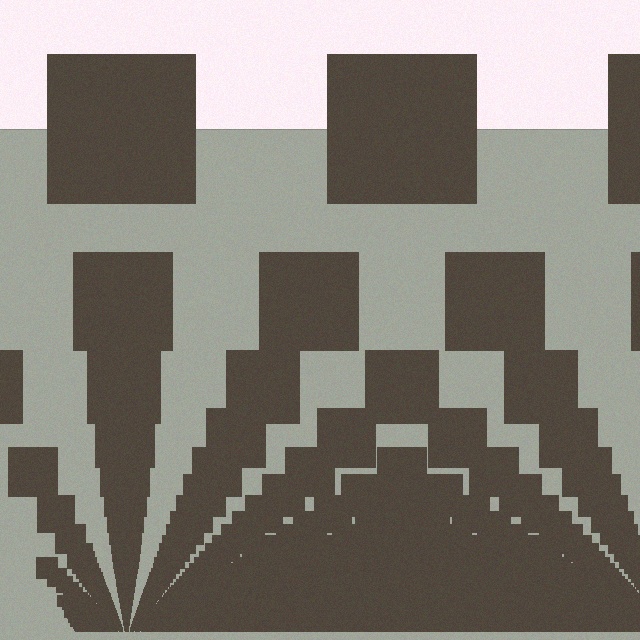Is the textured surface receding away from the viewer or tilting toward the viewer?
The surface appears to tilt toward the viewer. Texture elements get larger and sparser toward the top.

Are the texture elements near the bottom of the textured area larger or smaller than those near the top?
Smaller. The gradient is inverted — elements near the bottom are smaller and denser.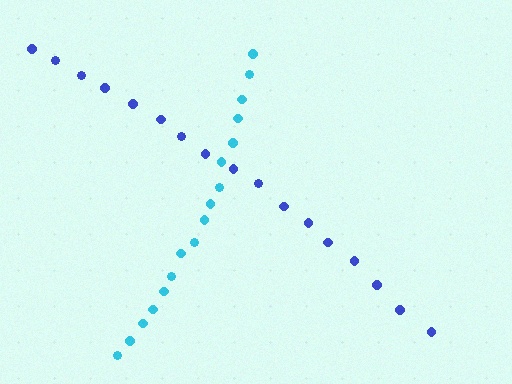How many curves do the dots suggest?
There are 2 distinct paths.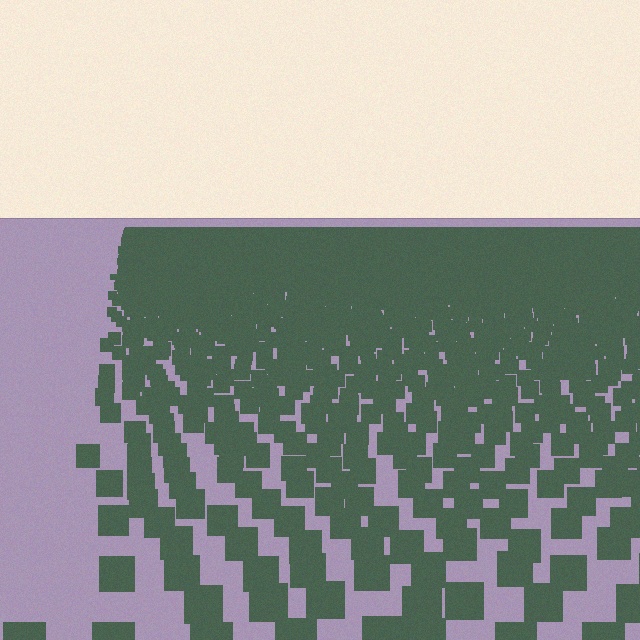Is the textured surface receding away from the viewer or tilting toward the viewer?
The surface is receding away from the viewer. Texture elements get smaller and denser toward the top.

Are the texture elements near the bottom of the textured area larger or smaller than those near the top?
Larger. Near the bottom, elements are closer to the viewer and appear at a bigger on-screen size.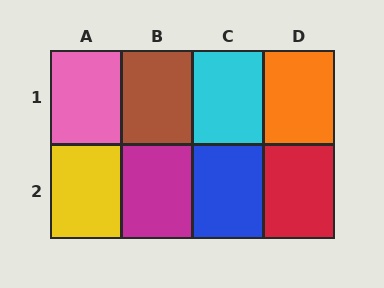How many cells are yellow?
1 cell is yellow.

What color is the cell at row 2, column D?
Red.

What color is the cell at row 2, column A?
Yellow.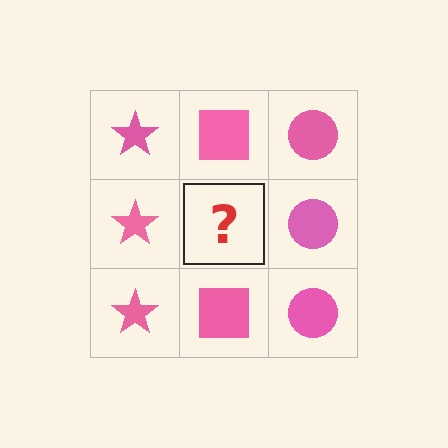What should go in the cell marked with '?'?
The missing cell should contain a pink square.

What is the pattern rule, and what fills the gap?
The rule is that each column has a consistent shape. The gap should be filled with a pink square.